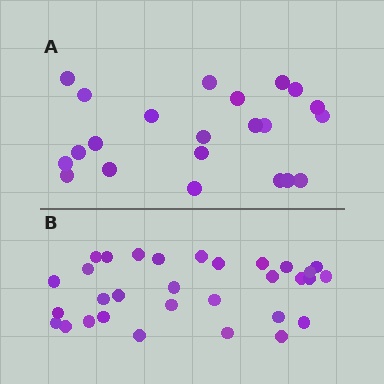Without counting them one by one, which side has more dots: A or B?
Region B (the bottom region) has more dots.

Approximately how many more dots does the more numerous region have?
Region B has roughly 8 or so more dots than region A.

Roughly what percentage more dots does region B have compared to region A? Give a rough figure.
About 40% more.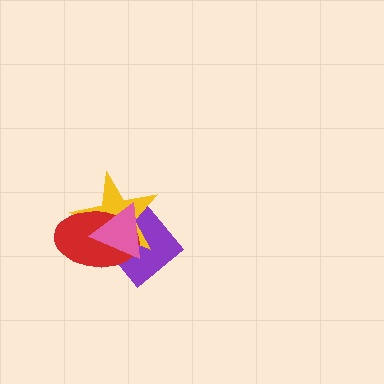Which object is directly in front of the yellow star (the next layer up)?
The red ellipse is directly in front of the yellow star.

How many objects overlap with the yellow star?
3 objects overlap with the yellow star.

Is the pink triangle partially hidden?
No, no other shape covers it.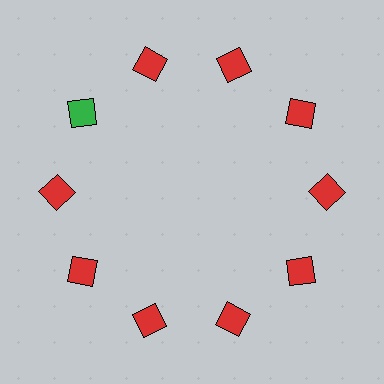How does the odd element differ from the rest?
It has a different color: green instead of red.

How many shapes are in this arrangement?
There are 10 shapes arranged in a ring pattern.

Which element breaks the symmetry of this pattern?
The green square at roughly the 10 o'clock position breaks the symmetry. All other shapes are red squares.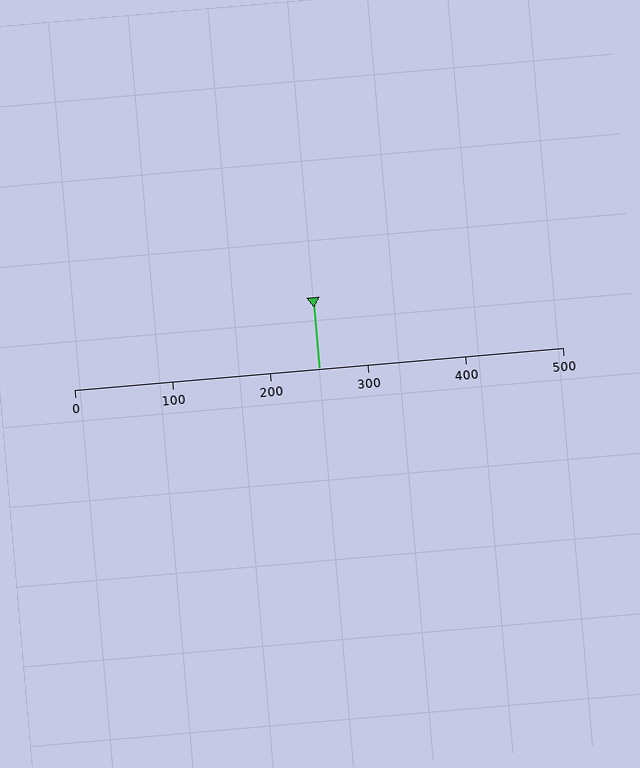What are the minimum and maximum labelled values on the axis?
The axis runs from 0 to 500.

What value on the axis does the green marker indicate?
The marker indicates approximately 250.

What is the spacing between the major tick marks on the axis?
The major ticks are spaced 100 apart.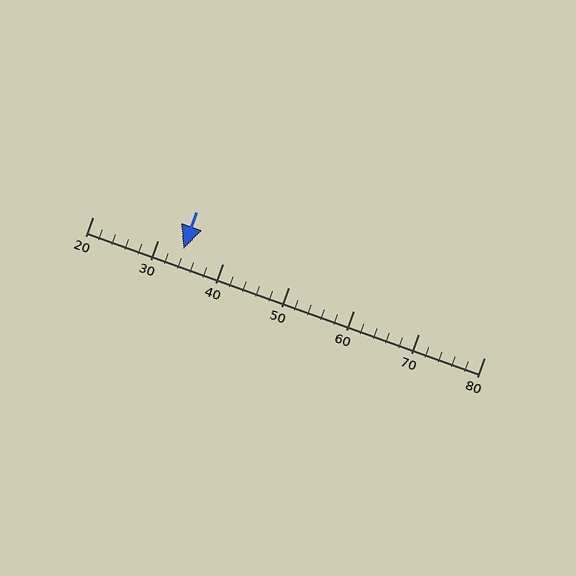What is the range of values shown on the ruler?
The ruler shows values from 20 to 80.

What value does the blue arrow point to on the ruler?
The blue arrow points to approximately 34.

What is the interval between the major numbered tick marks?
The major tick marks are spaced 10 units apart.